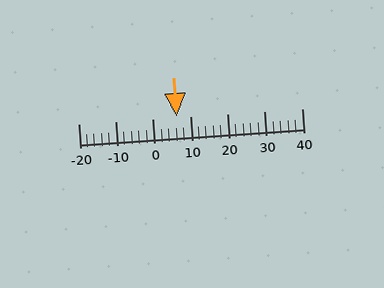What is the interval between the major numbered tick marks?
The major tick marks are spaced 10 units apart.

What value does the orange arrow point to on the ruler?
The orange arrow points to approximately 6.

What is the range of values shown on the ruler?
The ruler shows values from -20 to 40.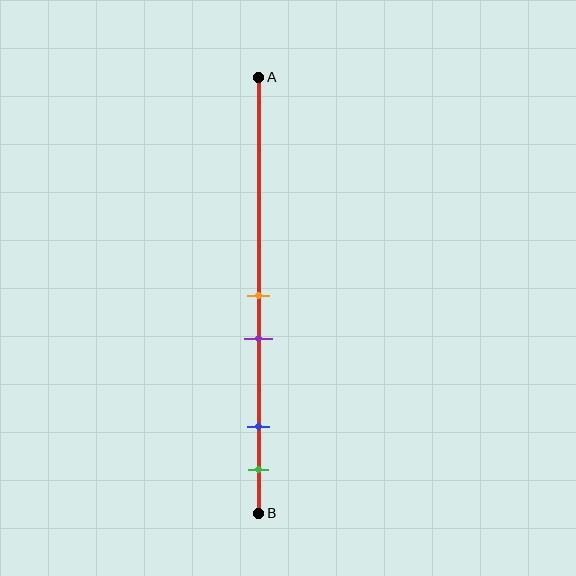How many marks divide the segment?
There are 4 marks dividing the segment.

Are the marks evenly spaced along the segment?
No, the marks are not evenly spaced.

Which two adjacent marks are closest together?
The orange and purple marks are the closest adjacent pair.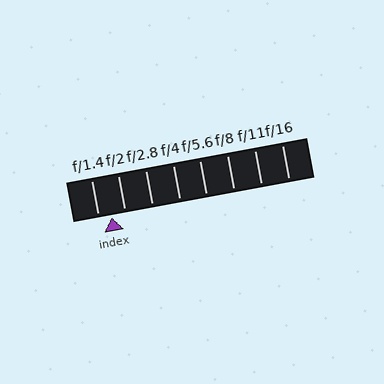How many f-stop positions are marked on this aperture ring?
There are 8 f-stop positions marked.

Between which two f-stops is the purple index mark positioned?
The index mark is between f/1.4 and f/2.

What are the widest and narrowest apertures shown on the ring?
The widest aperture shown is f/1.4 and the narrowest is f/16.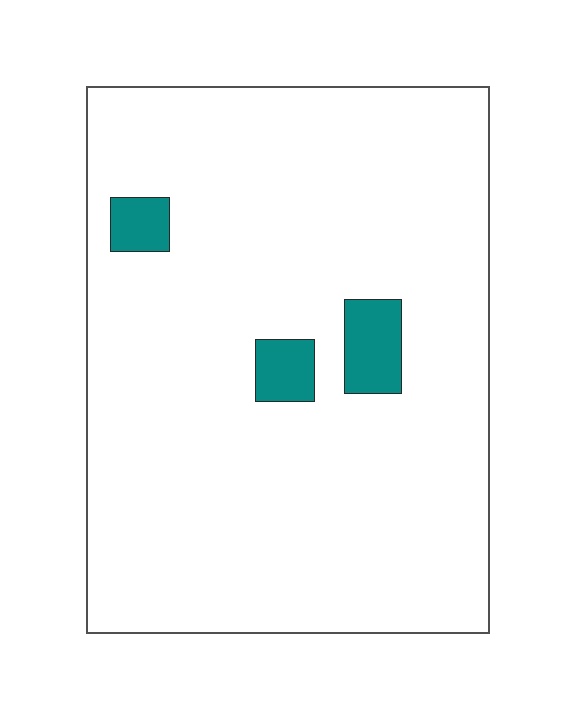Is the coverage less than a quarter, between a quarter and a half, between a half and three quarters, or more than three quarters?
Less than a quarter.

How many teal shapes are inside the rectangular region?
3.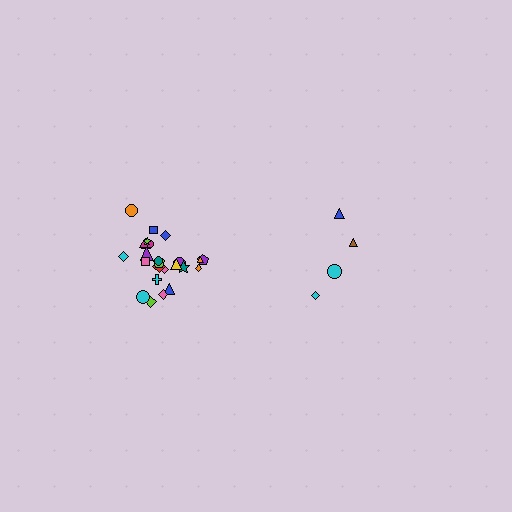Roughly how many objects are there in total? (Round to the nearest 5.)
Roughly 30 objects in total.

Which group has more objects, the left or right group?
The left group.